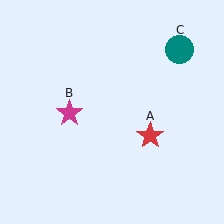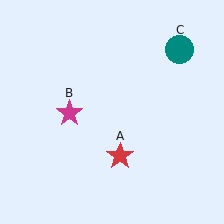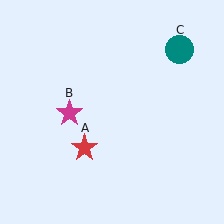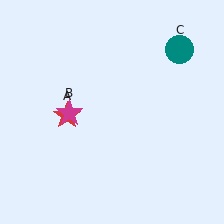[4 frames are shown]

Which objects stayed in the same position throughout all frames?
Magenta star (object B) and teal circle (object C) remained stationary.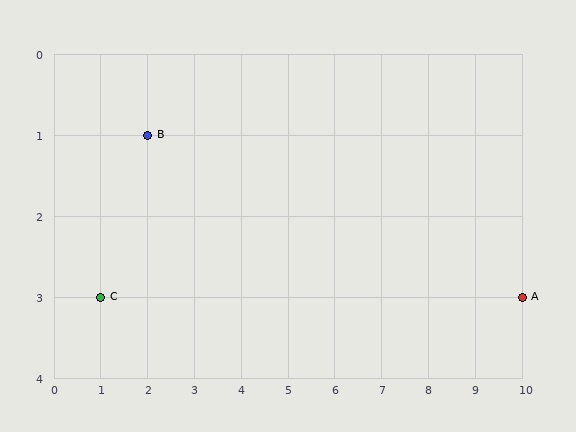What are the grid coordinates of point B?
Point B is at grid coordinates (2, 1).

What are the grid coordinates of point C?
Point C is at grid coordinates (1, 3).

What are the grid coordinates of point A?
Point A is at grid coordinates (10, 3).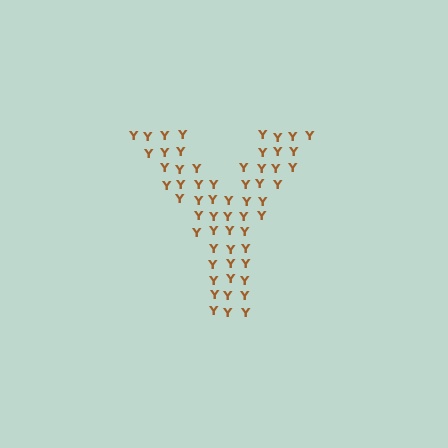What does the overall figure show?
The overall figure shows the letter Y.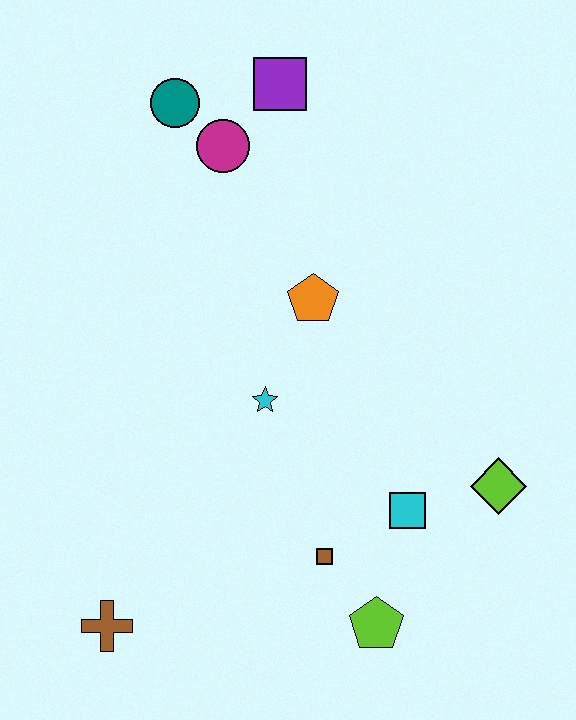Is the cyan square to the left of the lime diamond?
Yes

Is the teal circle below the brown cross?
No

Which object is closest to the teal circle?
The magenta circle is closest to the teal circle.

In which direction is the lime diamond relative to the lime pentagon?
The lime diamond is above the lime pentagon.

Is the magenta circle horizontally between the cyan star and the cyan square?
No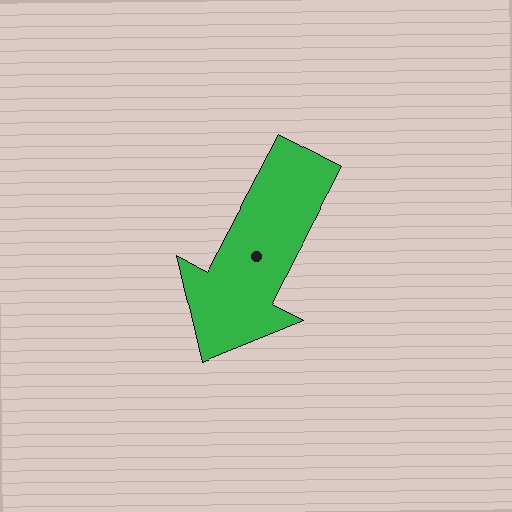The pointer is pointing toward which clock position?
Roughly 7 o'clock.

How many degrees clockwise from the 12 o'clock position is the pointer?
Approximately 207 degrees.